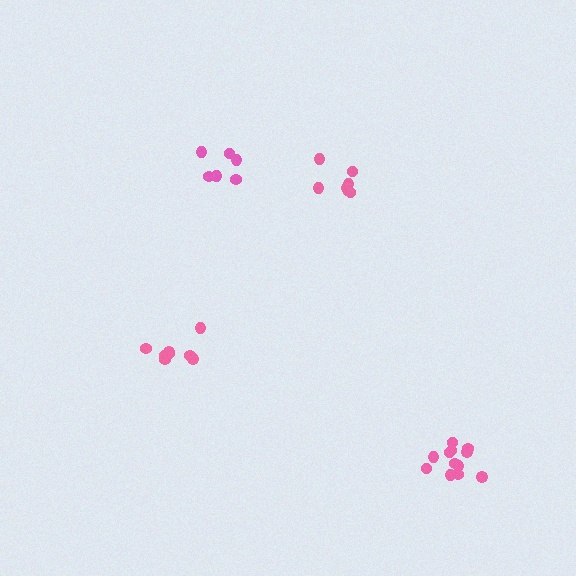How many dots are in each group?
Group 1: 12 dots, Group 2: 6 dots, Group 3: 8 dots, Group 4: 7 dots (33 total).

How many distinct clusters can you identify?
There are 4 distinct clusters.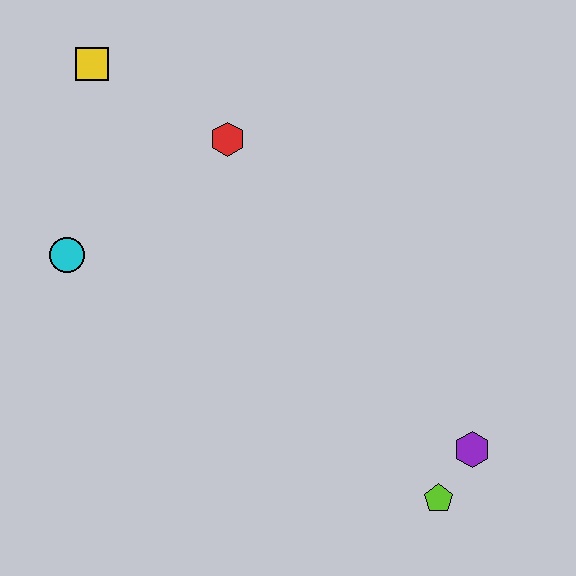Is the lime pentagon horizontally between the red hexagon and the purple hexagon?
Yes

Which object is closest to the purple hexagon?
The lime pentagon is closest to the purple hexagon.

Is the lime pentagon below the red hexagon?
Yes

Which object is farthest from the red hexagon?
The lime pentagon is farthest from the red hexagon.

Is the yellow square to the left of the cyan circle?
No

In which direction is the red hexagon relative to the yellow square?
The red hexagon is to the right of the yellow square.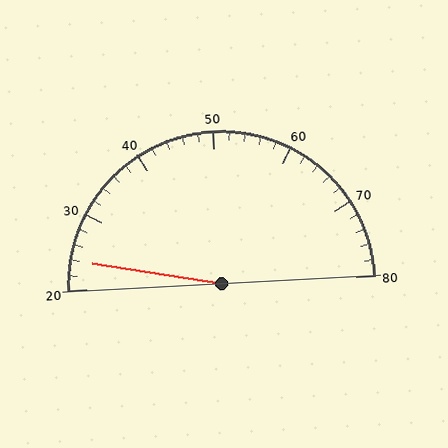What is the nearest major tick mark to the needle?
The nearest major tick mark is 20.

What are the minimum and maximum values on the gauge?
The gauge ranges from 20 to 80.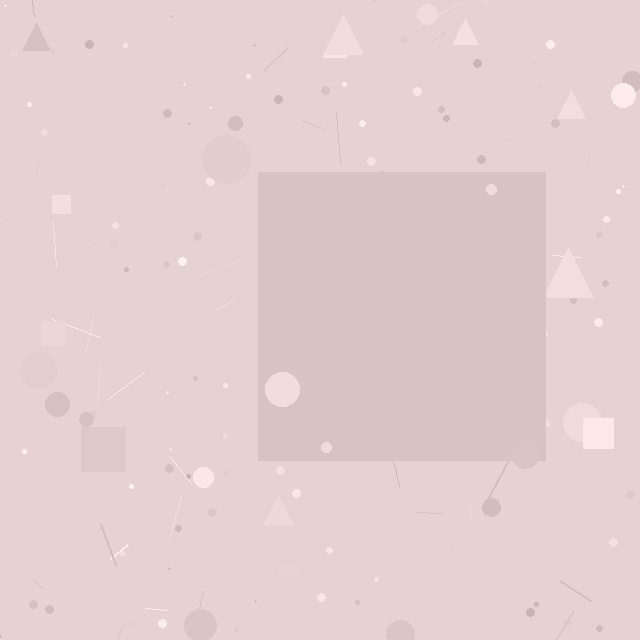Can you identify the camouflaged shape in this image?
The camouflaged shape is a square.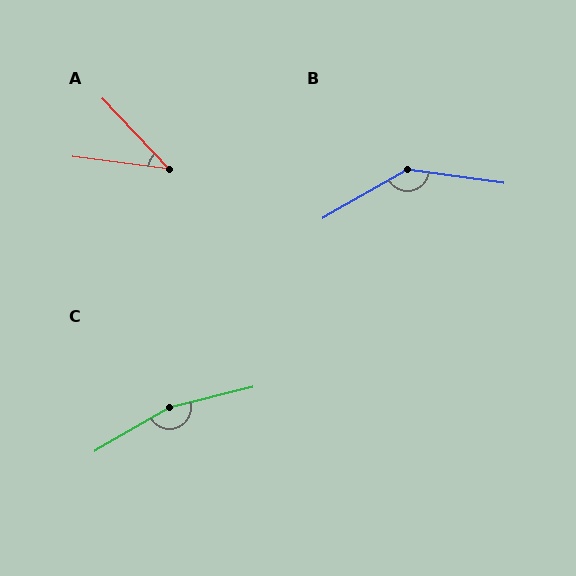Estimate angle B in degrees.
Approximately 142 degrees.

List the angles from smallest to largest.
A (39°), B (142°), C (163°).